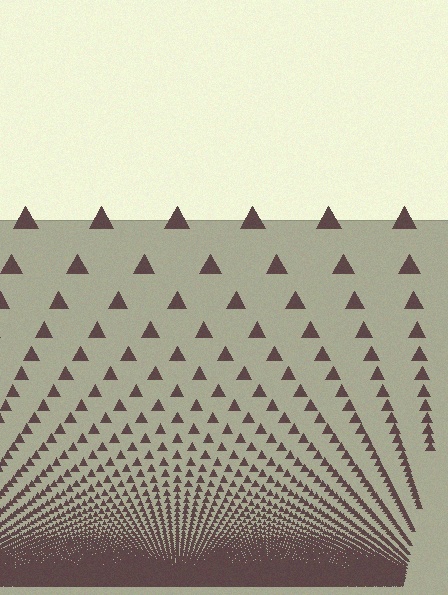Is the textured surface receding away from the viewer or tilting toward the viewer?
The surface appears to tilt toward the viewer. Texture elements get larger and sparser toward the top.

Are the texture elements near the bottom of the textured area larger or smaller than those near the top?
Smaller. The gradient is inverted — elements near the bottom are smaller and denser.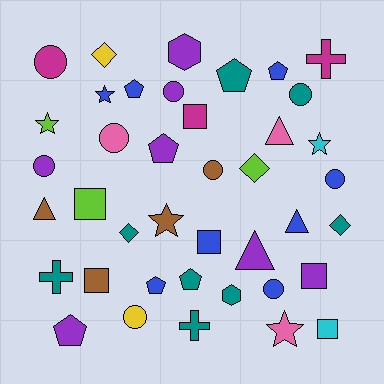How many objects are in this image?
There are 40 objects.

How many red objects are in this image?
There are no red objects.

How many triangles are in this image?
There are 4 triangles.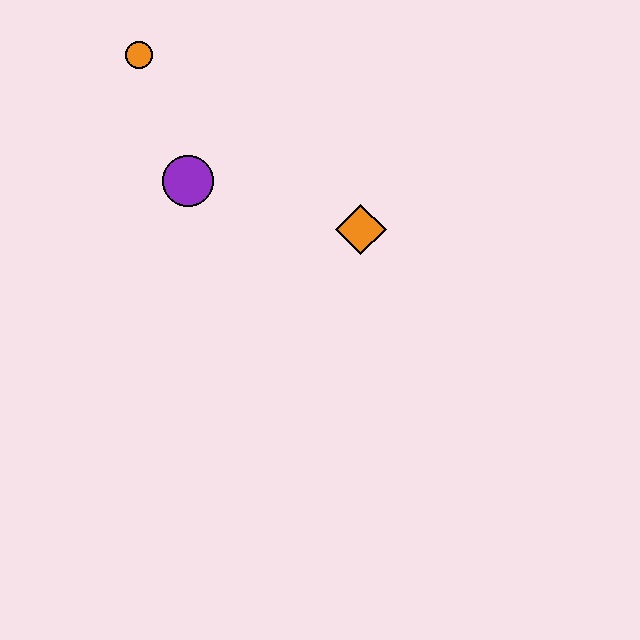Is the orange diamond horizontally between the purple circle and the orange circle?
No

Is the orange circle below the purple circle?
No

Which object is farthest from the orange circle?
The orange diamond is farthest from the orange circle.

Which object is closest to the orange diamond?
The purple circle is closest to the orange diamond.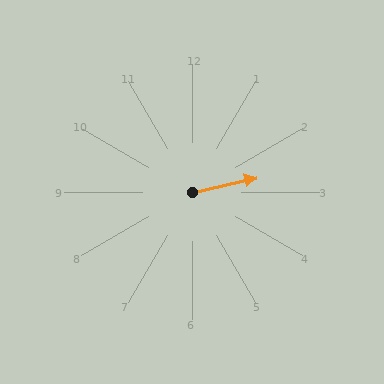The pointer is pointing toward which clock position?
Roughly 3 o'clock.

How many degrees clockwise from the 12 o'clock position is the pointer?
Approximately 78 degrees.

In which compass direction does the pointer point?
East.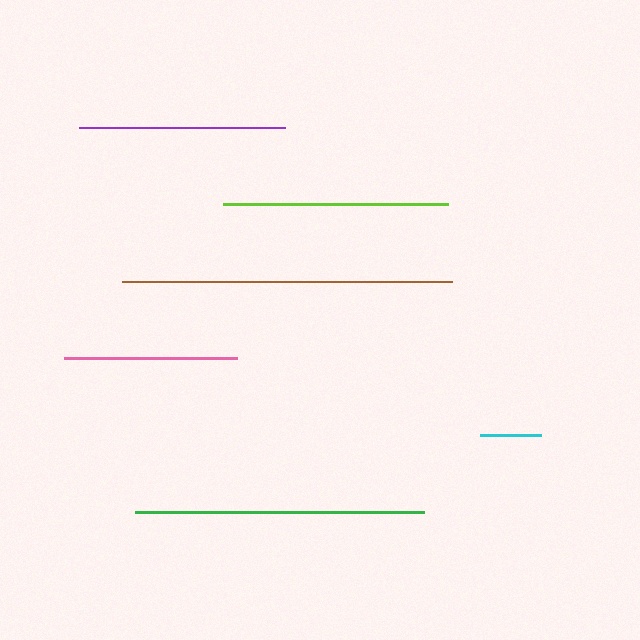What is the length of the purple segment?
The purple segment is approximately 206 pixels long.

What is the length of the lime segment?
The lime segment is approximately 226 pixels long.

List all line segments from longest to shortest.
From longest to shortest: brown, green, lime, purple, pink, cyan.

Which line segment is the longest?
The brown line is the longest at approximately 330 pixels.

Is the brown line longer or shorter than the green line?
The brown line is longer than the green line.